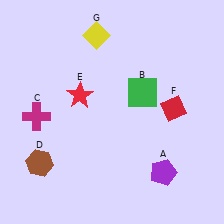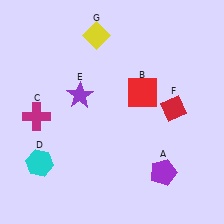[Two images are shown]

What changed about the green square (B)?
In Image 1, B is green. In Image 2, it changed to red.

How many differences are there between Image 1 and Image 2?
There are 3 differences between the two images.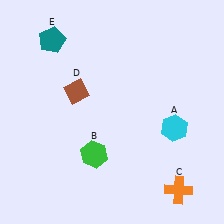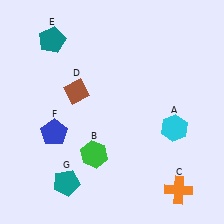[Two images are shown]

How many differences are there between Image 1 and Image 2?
There are 2 differences between the two images.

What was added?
A blue pentagon (F), a teal pentagon (G) were added in Image 2.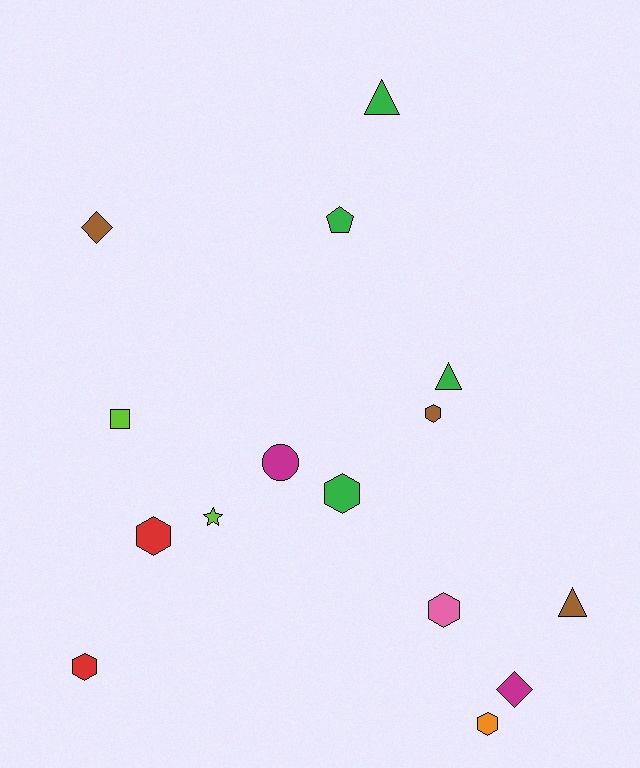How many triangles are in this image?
There are 3 triangles.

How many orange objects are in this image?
There is 1 orange object.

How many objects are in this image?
There are 15 objects.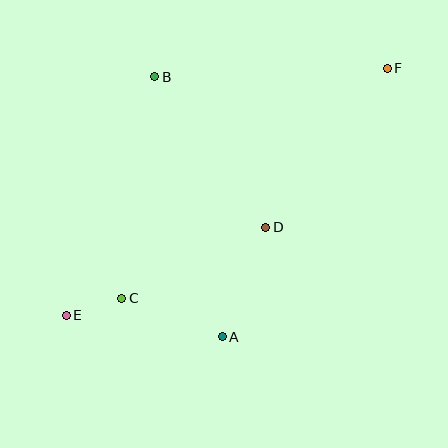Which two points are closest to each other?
Points C and E are closest to each other.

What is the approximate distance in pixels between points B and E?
The distance between B and E is approximately 255 pixels.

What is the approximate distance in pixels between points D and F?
The distance between D and F is approximately 200 pixels.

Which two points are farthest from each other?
Points E and F are farthest from each other.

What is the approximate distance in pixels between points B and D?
The distance between B and D is approximately 187 pixels.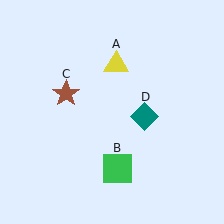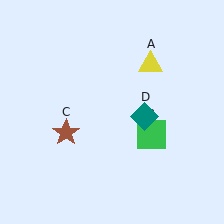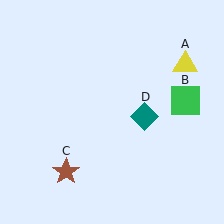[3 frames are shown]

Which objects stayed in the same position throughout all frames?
Teal diamond (object D) remained stationary.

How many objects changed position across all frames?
3 objects changed position: yellow triangle (object A), green square (object B), brown star (object C).